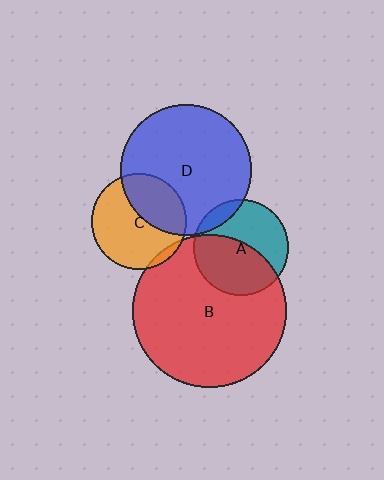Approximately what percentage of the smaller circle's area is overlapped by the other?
Approximately 5%.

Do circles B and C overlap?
Yes.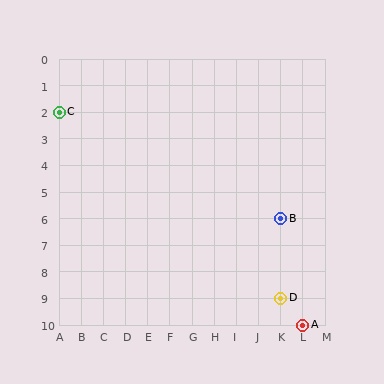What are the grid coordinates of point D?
Point D is at grid coordinates (K, 9).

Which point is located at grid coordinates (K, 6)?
Point B is at (K, 6).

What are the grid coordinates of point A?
Point A is at grid coordinates (L, 10).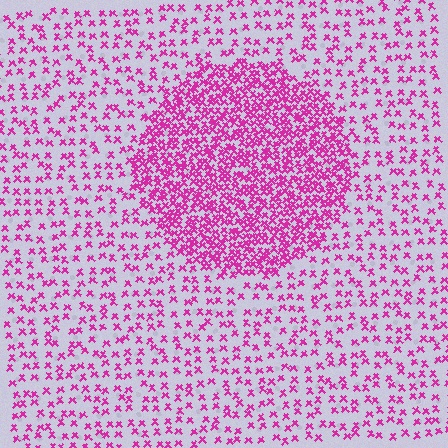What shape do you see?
I see a circle.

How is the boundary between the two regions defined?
The boundary is defined by a change in element density (approximately 2.8x ratio). All elements are the same color, size, and shape.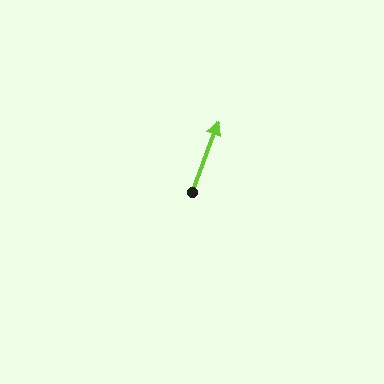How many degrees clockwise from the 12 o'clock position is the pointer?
Approximately 20 degrees.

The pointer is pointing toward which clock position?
Roughly 1 o'clock.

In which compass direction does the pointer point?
North.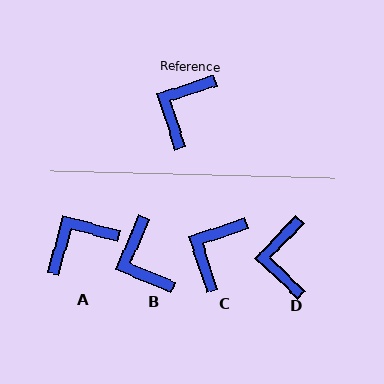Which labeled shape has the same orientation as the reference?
C.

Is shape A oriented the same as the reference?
No, it is off by about 33 degrees.